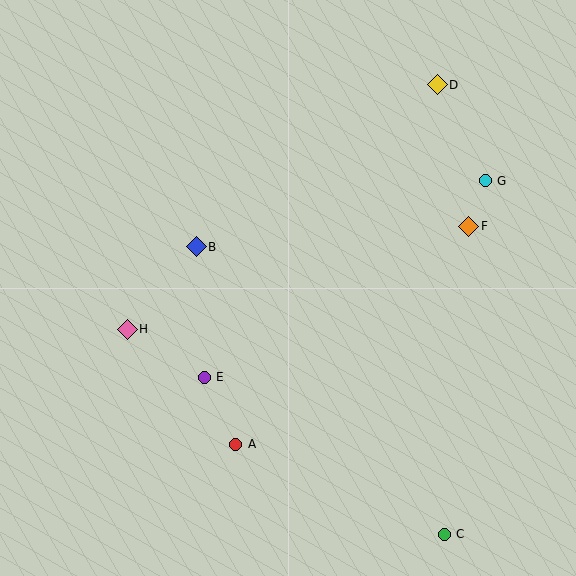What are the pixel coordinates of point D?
Point D is at (437, 85).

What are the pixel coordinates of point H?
Point H is at (127, 329).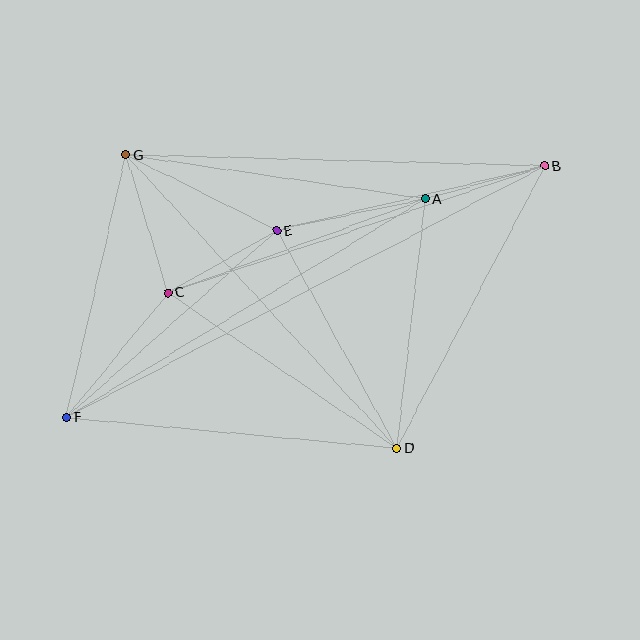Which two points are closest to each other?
Points A and B are closest to each other.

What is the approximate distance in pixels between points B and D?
The distance between B and D is approximately 318 pixels.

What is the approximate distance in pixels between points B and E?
The distance between B and E is approximately 276 pixels.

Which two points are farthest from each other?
Points B and F are farthest from each other.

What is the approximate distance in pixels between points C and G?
The distance between C and G is approximately 144 pixels.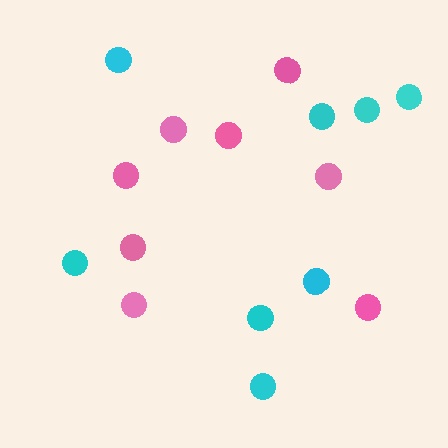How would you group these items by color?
There are 2 groups: one group of pink circles (8) and one group of cyan circles (8).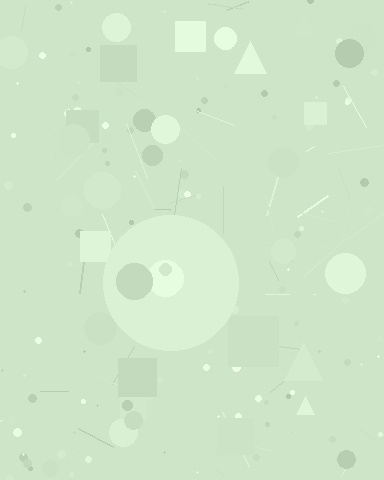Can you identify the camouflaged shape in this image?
The camouflaged shape is a circle.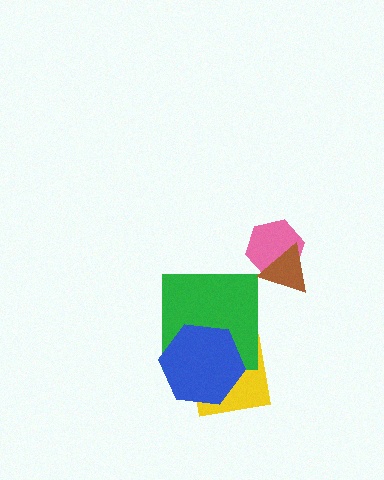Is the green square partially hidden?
Yes, it is partially covered by another shape.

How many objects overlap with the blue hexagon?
2 objects overlap with the blue hexagon.